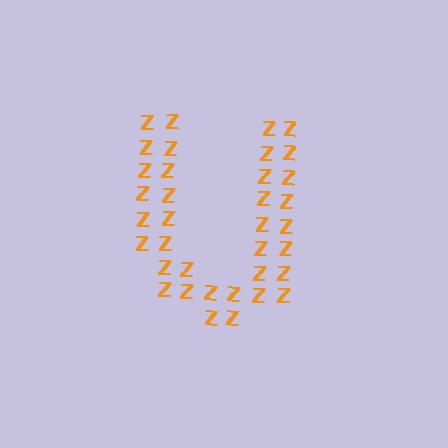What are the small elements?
The small elements are letter Z's.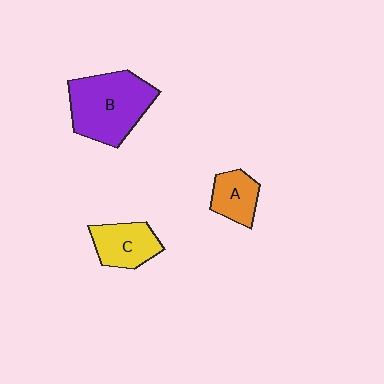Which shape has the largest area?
Shape B (purple).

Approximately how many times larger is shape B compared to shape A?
Approximately 2.3 times.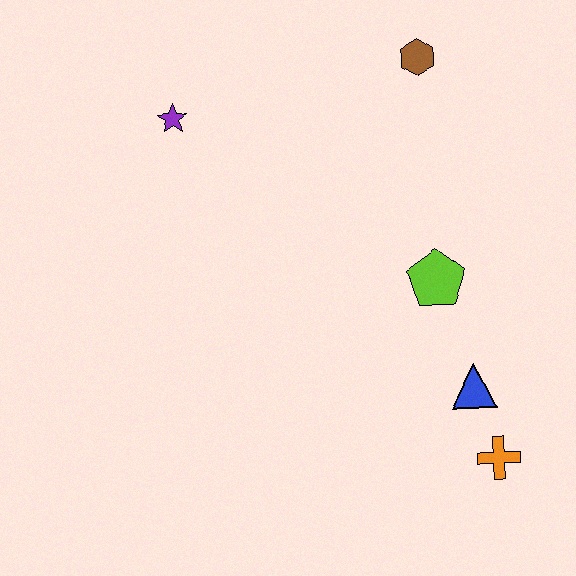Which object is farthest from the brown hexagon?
The orange cross is farthest from the brown hexagon.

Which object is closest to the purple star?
The brown hexagon is closest to the purple star.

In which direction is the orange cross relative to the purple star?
The orange cross is below the purple star.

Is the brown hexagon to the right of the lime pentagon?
No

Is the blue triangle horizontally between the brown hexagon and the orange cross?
Yes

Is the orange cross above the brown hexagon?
No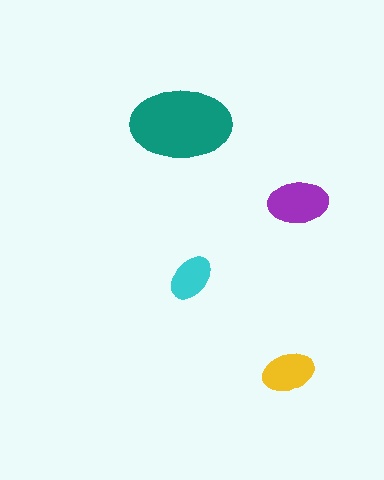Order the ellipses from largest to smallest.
the teal one, the purple one, the yellow one, the cyan one.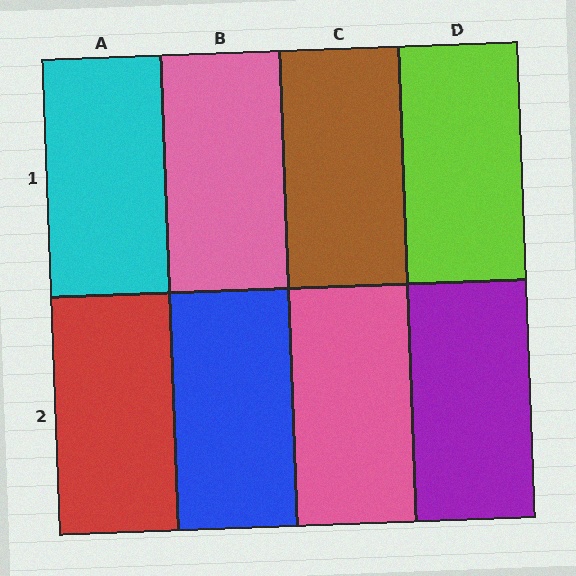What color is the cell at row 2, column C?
Pink.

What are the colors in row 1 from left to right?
Cyan, pink, brown, lime.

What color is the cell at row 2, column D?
Purple.